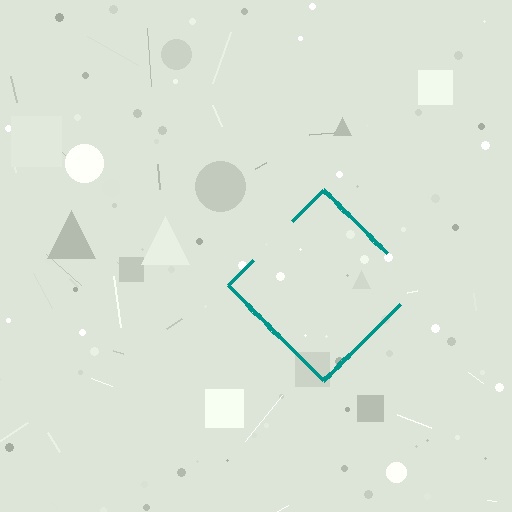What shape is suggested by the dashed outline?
The dashed outline suggests a diamond.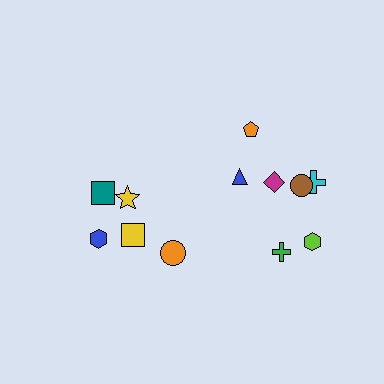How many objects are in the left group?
There are 5 objects.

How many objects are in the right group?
There are 7 objects.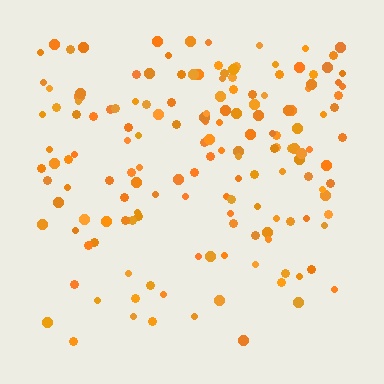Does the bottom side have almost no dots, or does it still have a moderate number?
Still a moderate number, just noticeably fewer than the top.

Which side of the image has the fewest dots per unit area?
The bottom.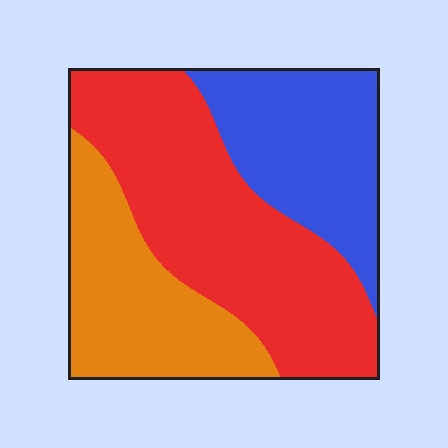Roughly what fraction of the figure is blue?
Blue takes up about one quarter (1/4) of the figure.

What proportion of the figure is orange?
Orange takes up about one quarter (1/4) of the figure.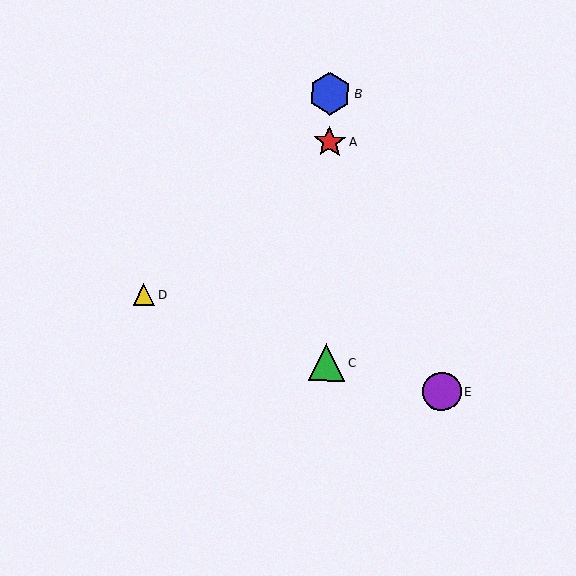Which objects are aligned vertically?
Objects A, B, C are aligned vertically.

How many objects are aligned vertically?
3 objects (A, B, C) are aligned vertically.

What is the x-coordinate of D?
Object D is at x≈144.